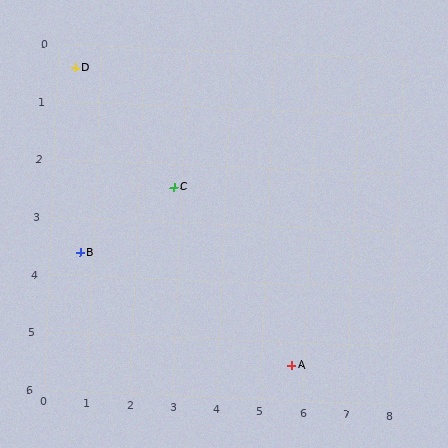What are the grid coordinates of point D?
Point D is at approximately (0.4, 0.4).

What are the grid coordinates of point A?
Point A is at approximately (5.7, 5.4).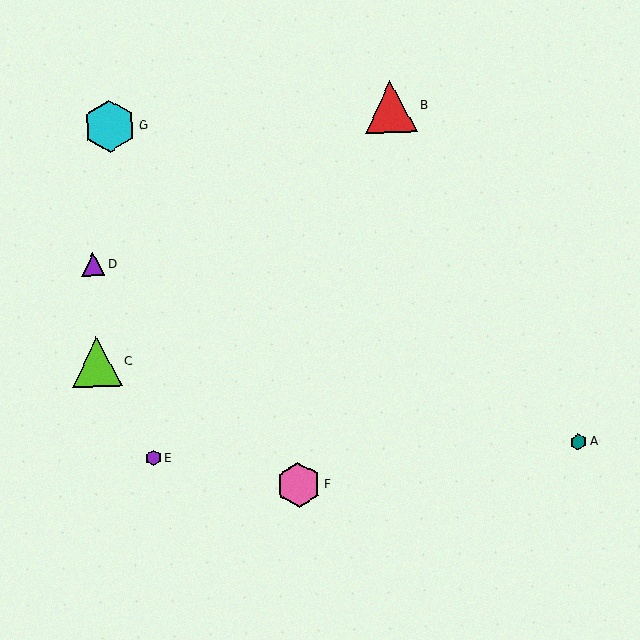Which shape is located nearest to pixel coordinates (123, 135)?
The cyan hexagon (labeled G) at (109, 126) is nearest to that location.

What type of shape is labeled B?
Shape B is a red triangle.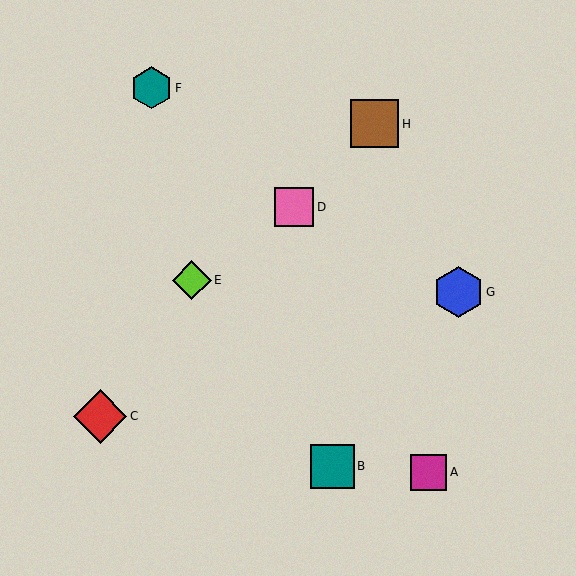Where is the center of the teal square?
The center of the teal square is at (332, 466).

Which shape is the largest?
The red diamond (labeled C) is the largest.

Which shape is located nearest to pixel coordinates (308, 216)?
The pink square (labeled D) at (294, 207) is nearest to that location.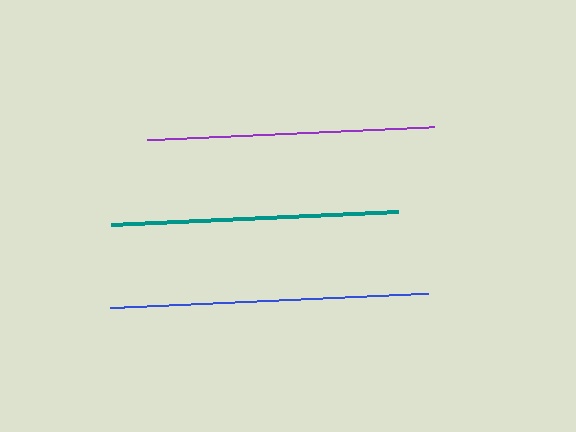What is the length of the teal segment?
The teal segment is approximately 287 pixels long.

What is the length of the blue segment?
The blue segment is approximately 318 pixels long.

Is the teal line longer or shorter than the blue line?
The blue line is longer than the teal line.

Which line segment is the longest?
The blue line is the longest at approximately 318 pixels.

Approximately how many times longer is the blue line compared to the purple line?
The blue line is approximately 1.1 times the length of the purple line.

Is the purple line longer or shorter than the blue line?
The blue line is longer than the purple line.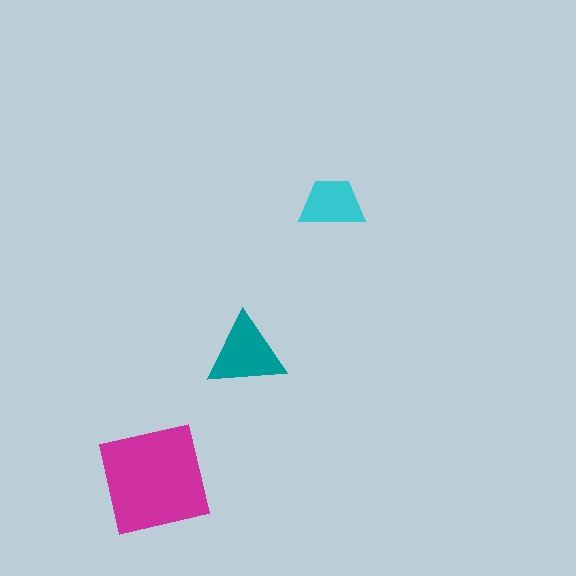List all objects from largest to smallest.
The magenta square, the teal triangle, the cyan trapezoid.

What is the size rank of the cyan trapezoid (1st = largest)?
3rd.